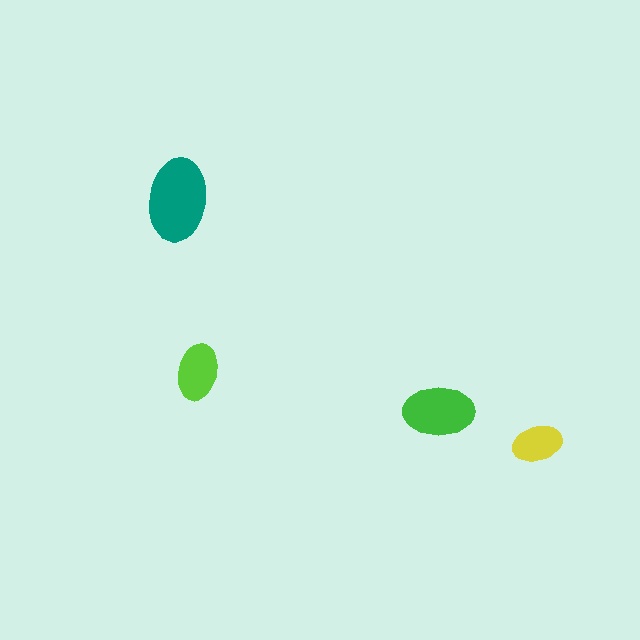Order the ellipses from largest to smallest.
the teal one, the green one, the lime one, the yellow one.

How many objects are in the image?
There are 4 objects in the image.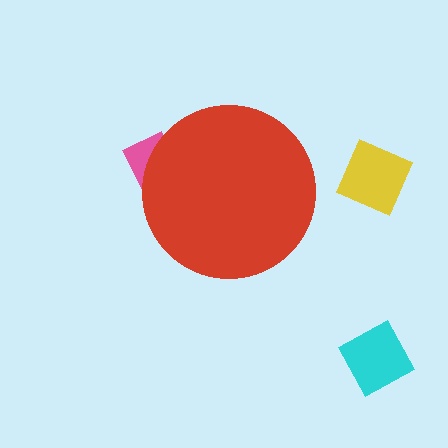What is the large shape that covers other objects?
A red circle.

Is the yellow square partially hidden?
No, the yellow square is fully visible.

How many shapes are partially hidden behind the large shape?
1 shape is partially hidden.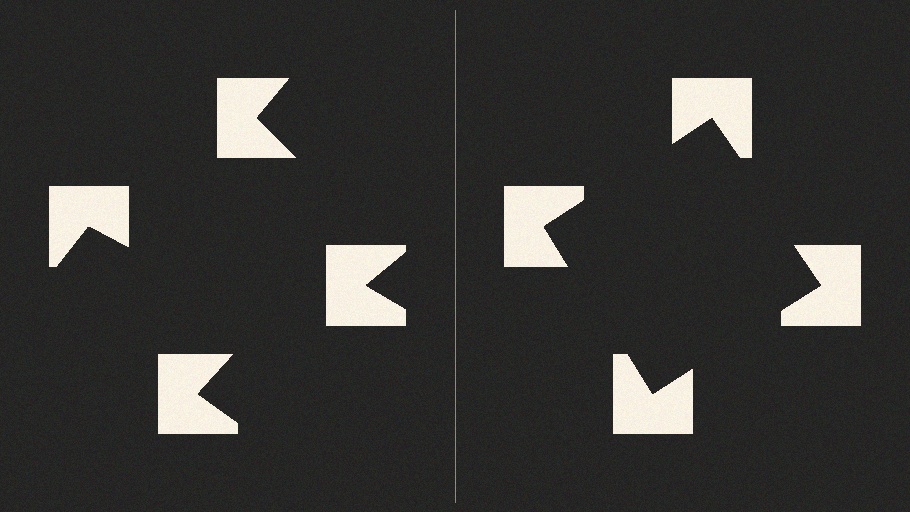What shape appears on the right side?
An illusory square.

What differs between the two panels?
The notched squares are positioned identically on both sides; only the wedge orientations differ. On the right they align to a square; on the left they are misaligned.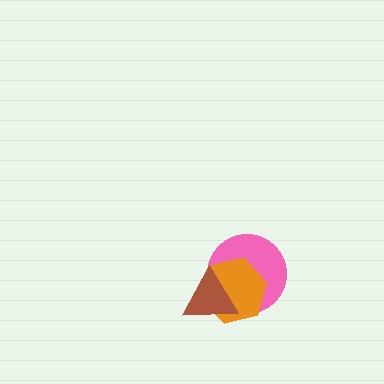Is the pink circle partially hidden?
Yes, it is partially covered by another shape.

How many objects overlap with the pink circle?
2 objects overlap with the pink circle.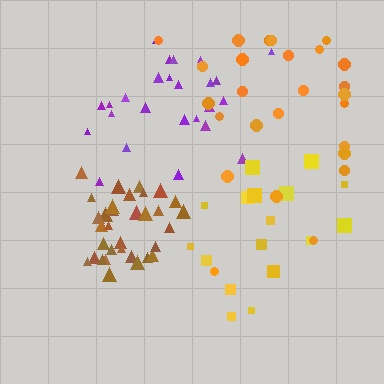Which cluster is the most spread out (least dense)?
Orange.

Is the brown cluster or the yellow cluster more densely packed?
Brown.